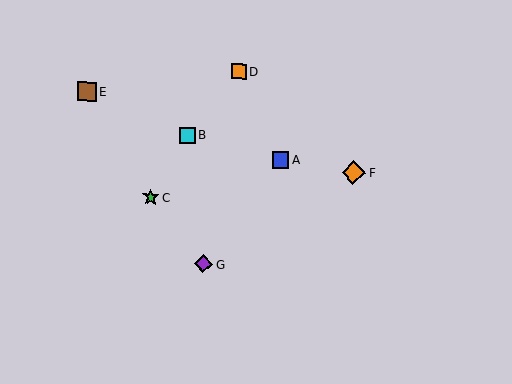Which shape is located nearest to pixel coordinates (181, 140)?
The cyan square (labeled B) at (187, 135) is nearest to that location.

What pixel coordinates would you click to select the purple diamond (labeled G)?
Click at (203, 264) to select the purple diamond G.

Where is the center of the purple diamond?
The center of the purple diamond is at (203, 264).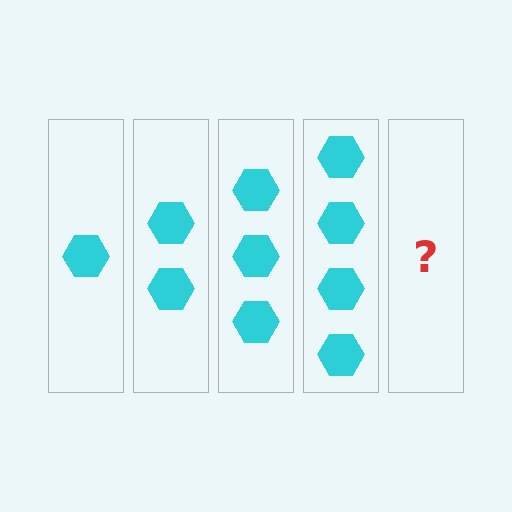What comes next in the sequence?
The next element should be 5 hexagons.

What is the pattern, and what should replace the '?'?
The pattern is that each step adds one more hexagon. The '?' should be 5 hexagons.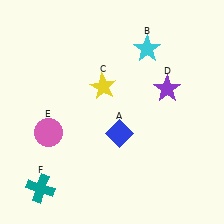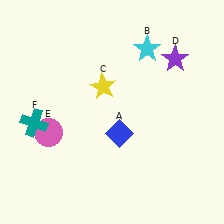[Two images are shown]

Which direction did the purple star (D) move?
The purple star (D) moved up.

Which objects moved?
The objects that moved are: the purple star (D), the teal cross (F).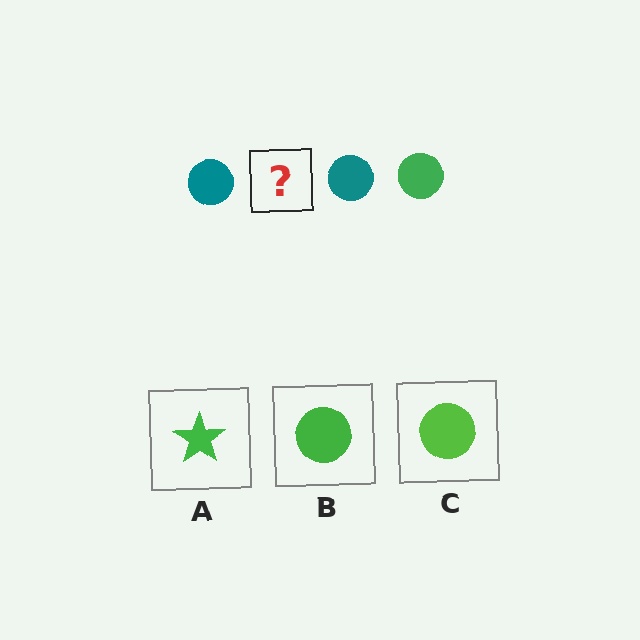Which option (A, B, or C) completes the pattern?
B.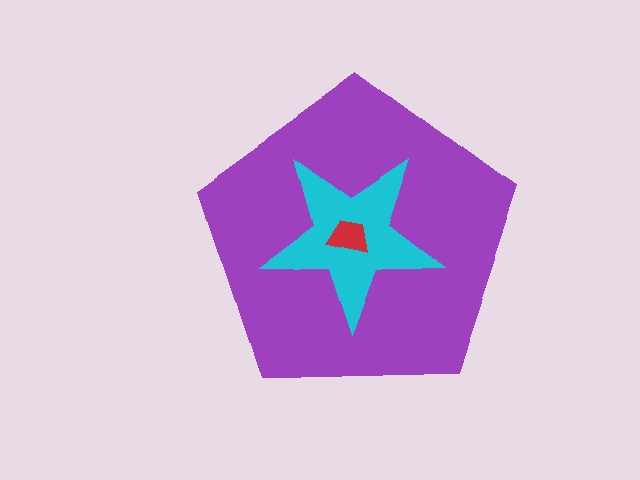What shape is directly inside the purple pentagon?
The cyan star.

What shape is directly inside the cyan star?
The red trapezoid.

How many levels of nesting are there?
3.